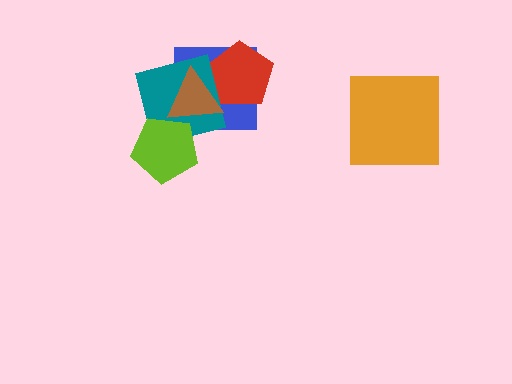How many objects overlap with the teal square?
4 objects overlap with the teal square.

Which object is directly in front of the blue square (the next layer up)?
The red pentagon is directly in front of the blue square.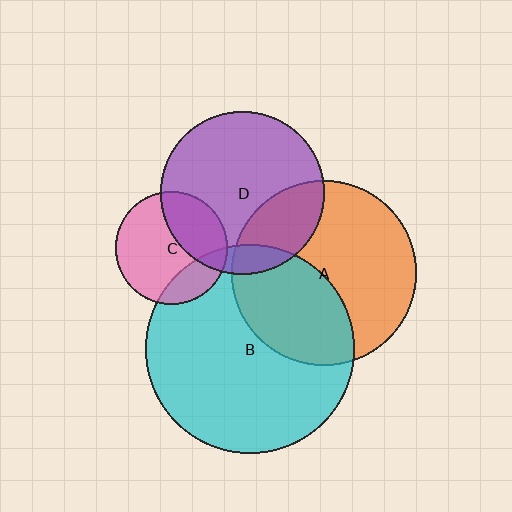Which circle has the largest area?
Circle B (cyan).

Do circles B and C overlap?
Yes.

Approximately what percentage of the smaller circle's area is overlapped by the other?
Approximately 20%.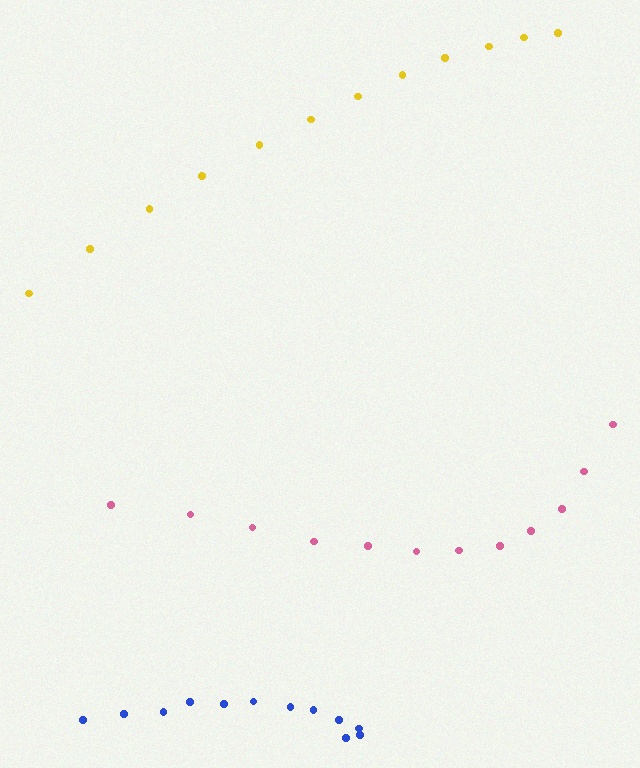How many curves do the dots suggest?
There are 3 distinct paths.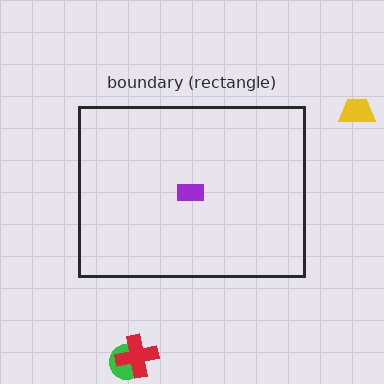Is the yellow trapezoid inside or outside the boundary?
Outside.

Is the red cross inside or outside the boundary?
Outside.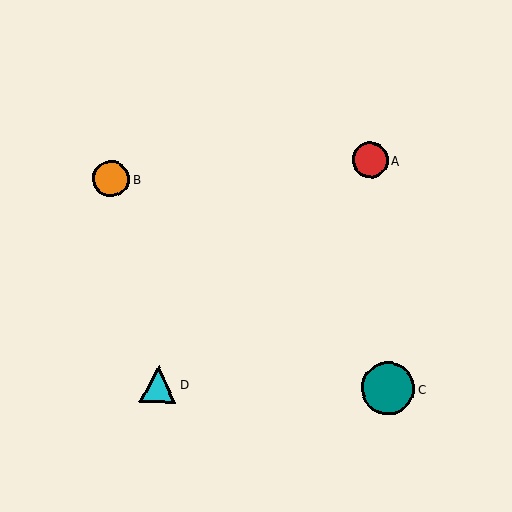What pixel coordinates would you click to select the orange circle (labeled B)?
Click at (111, 179) to select the orange circle B.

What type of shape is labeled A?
Shape A is a red circle.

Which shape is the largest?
The teal circle (labeled C) is the largest.